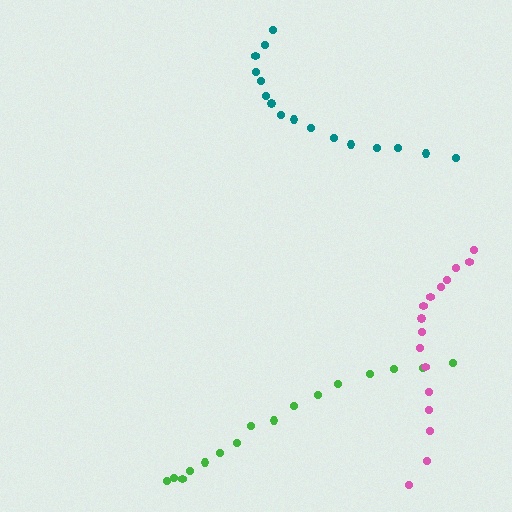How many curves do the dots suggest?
There are 3 distinct paths.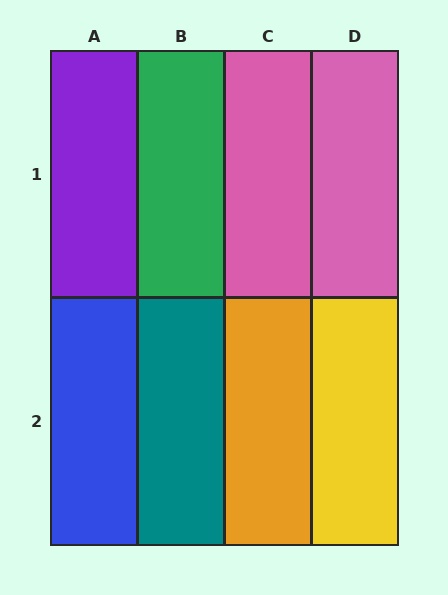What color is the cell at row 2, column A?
Blue.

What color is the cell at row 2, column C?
Orange.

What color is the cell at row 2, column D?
Yellow.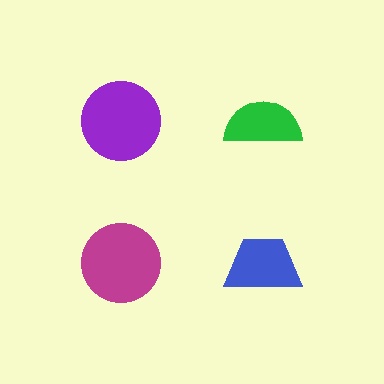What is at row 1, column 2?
A green semicircle.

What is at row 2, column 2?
A blue trapezoid.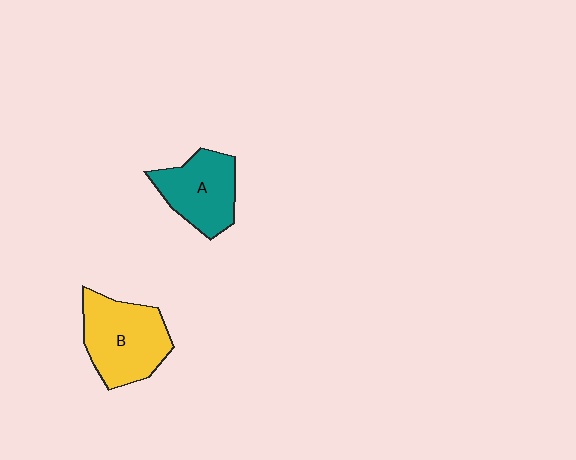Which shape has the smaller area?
Shape A (teal).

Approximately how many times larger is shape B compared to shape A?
Approximately 1.3 times.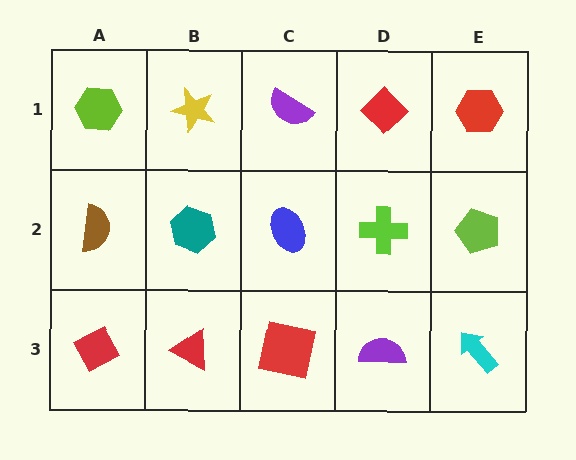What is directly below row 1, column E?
A lime pentagon.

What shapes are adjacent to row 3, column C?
A blue ellipse (row 2, column C), a red triangle (row 3, column B), a purple semicircle (row 3, column D).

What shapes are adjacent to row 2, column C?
A purple semicircle (row 1, column C), a red square (row 3, column C), a teal hexagon (row 2, column B), a lime cross (row 2, column D).